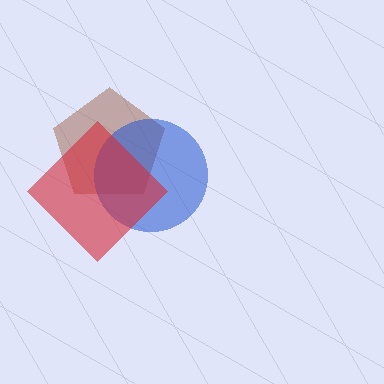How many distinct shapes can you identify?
There are 3 distinct shapes: a brown pentagon, a blue circle, a red diamond.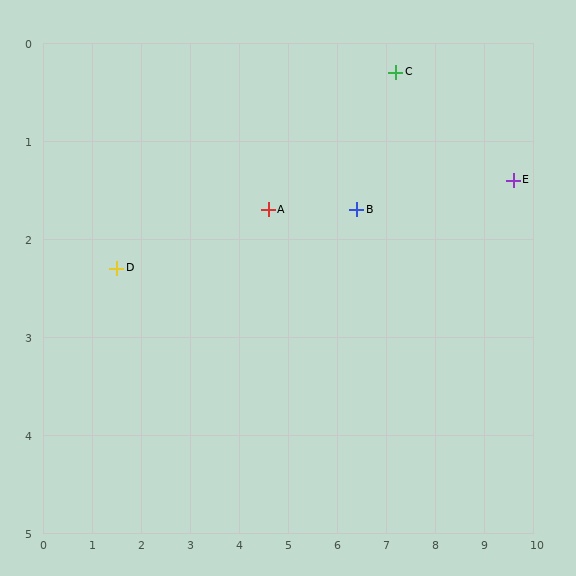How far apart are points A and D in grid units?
Points A and D are about 3.2 grid units apart.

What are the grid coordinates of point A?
Point A is at approximately (4.6, 1.7).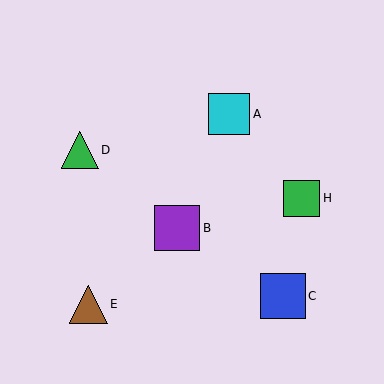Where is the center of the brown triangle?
The center of the brown triangle is at (89, 304).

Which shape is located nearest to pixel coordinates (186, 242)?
The purple square (labeled B) at (177, 228) is nearest to that location.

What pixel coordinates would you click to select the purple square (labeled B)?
Click at (177, 228) to select the purple square B.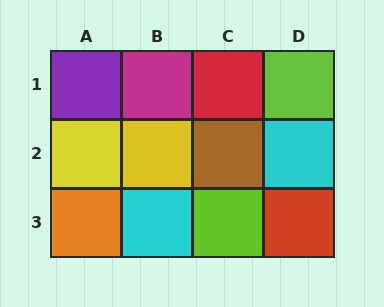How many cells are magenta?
1 cell is magenta.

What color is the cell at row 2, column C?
Brown.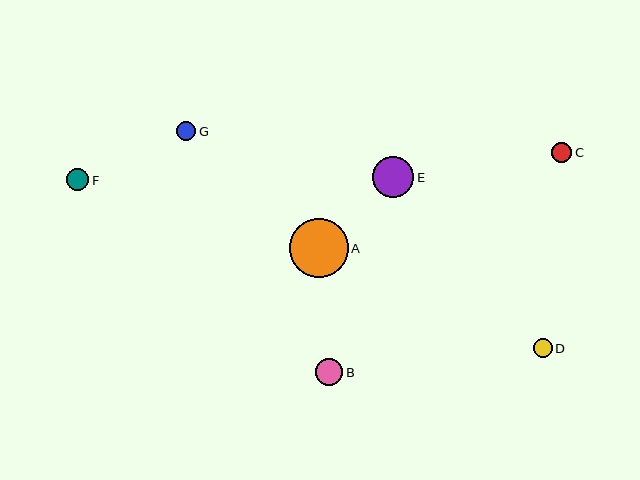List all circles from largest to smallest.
From largest to smallest: A, E, B, F, C, D, G.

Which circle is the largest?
Circle A is the largest with a size of approximately 58 pixels.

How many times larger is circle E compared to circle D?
Circle E is approximately 2.2 times the size of circle D.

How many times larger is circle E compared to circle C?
Circle E is approximately 2.1 times the size of circle C.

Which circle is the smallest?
Circle G is the smallest with a size of approximately 19 pixels.